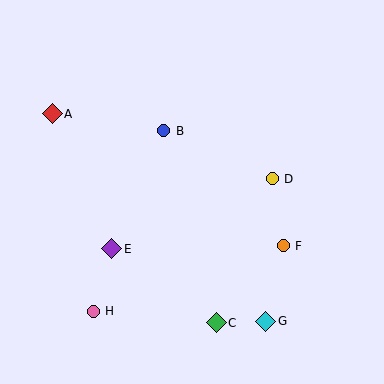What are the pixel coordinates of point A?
Point A is at (52, 114).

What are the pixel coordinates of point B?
Point B is at (164, 131).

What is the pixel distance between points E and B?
The distance between E and B is 129 pixels.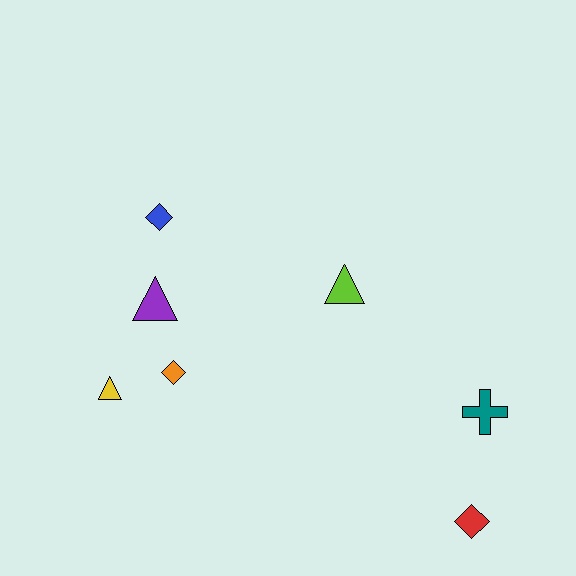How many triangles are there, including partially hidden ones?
There are 3 triangles.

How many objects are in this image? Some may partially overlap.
There are 7 objects.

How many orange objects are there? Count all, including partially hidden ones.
There is 1 orange object.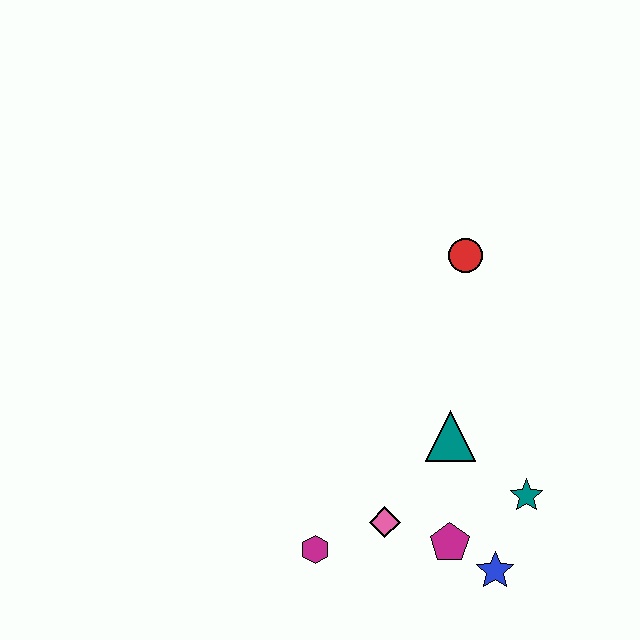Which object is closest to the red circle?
The teal triangle is closest to the red circle.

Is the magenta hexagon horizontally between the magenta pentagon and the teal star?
No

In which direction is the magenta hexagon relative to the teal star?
The magenta hexagon is to the left of the teal star.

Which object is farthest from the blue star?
The red circle is farthest from the blue star.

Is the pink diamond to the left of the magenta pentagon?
Yes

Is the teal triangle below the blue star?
No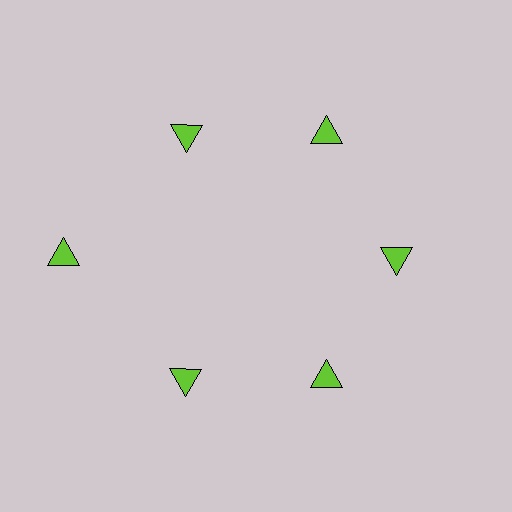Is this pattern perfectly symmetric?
No. The 6 lime triangles are arranged in a ring, but one element near the 9 o'clock position is pushed outward from the center, breaking the 6-fold rotational symmetry.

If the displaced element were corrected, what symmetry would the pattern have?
It would have 6-fold rotational symmetry — the pattern would map onto itself every 60 degrees.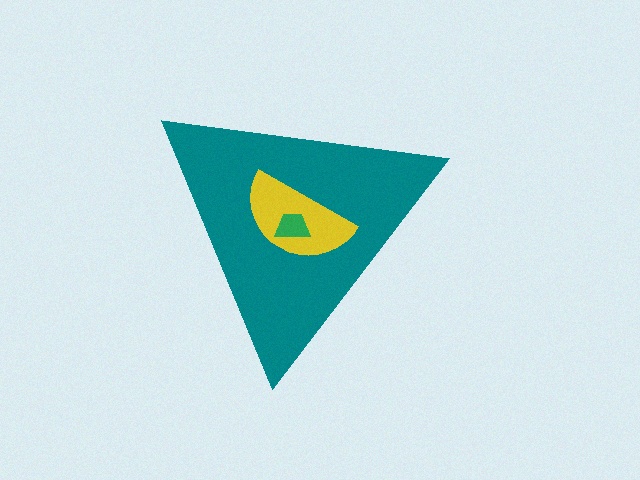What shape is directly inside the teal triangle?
The yellow semicircle.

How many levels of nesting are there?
3.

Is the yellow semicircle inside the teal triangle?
Yes.